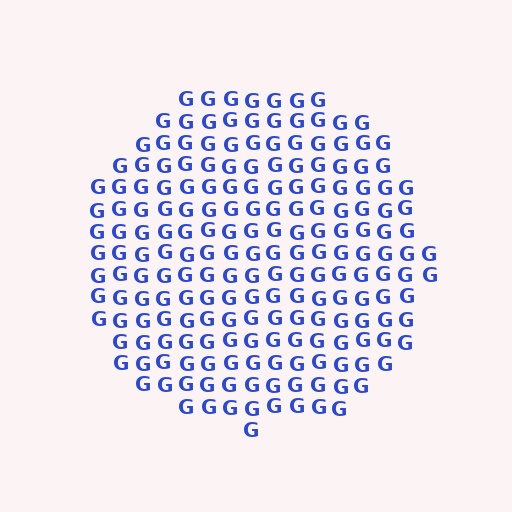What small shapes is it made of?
It is made of small letter G's.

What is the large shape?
The large shape is a circle.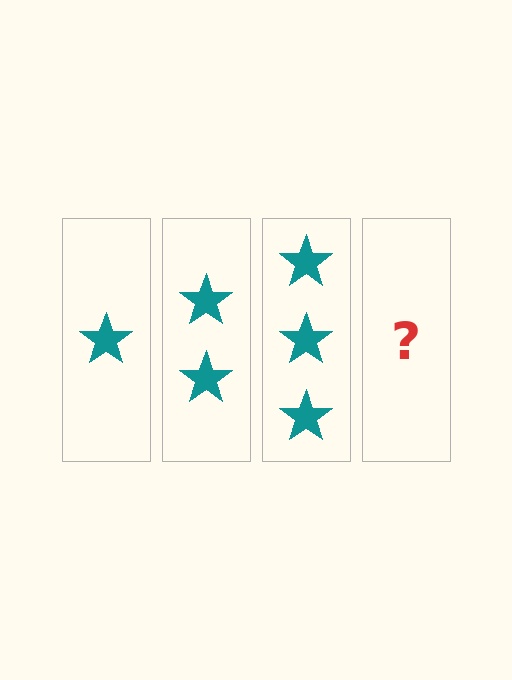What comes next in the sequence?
The next element should be 4 stars.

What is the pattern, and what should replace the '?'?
The pattern is that each step adds one more star. The '?' should be 4 stars.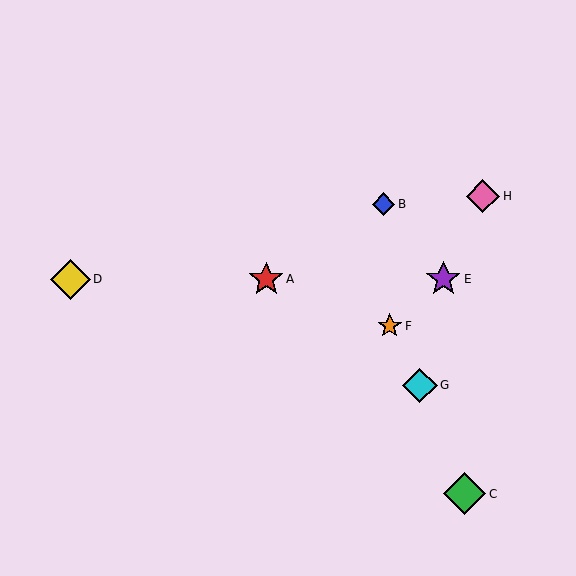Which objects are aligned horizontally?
Objects A, D, E are aligned horizontally.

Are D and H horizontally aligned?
No, D is at y≈279 and H is at y≈196.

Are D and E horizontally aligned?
Yes, both are at y≈279.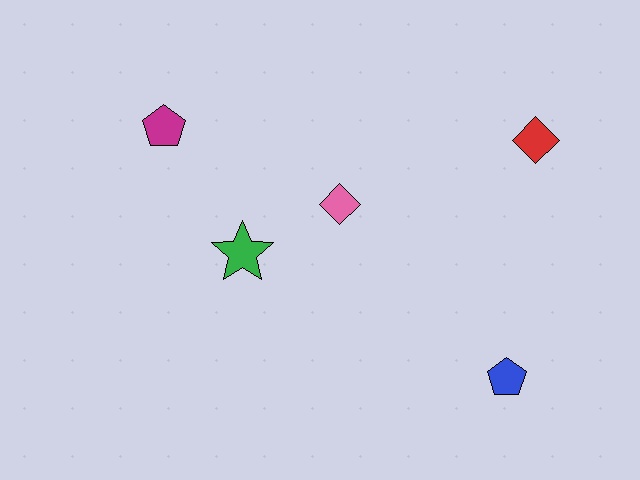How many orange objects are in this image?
There are no orange objects.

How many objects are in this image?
There are 5 objects.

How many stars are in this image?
There is 1 star.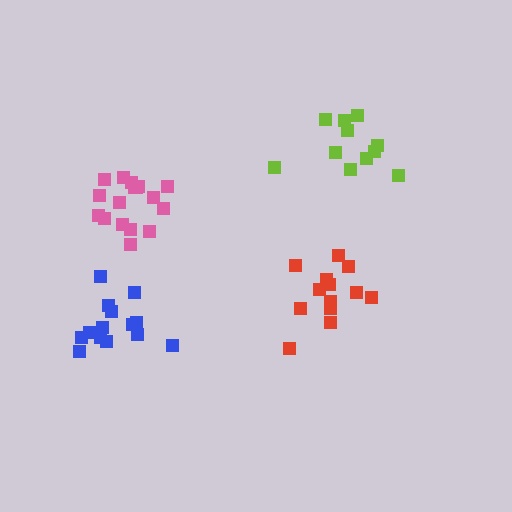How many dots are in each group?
Group 1: 17 dots, Group 2: 11 dots, Group 3: 13 dots, Group 4: 14 dots (55 total).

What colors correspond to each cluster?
The clusters are colored: pink, lime, red, blue.